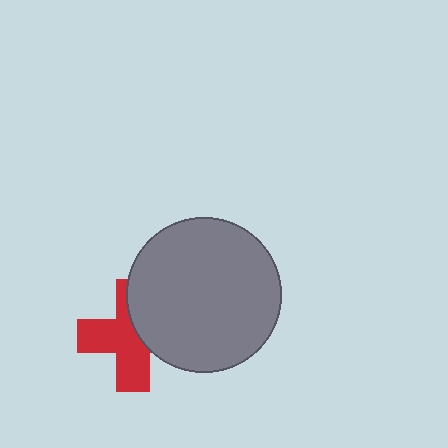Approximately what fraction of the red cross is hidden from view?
Roughly 41% of the red cross is hidden behind the gray circle.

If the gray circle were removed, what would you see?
You would see the complete red cross.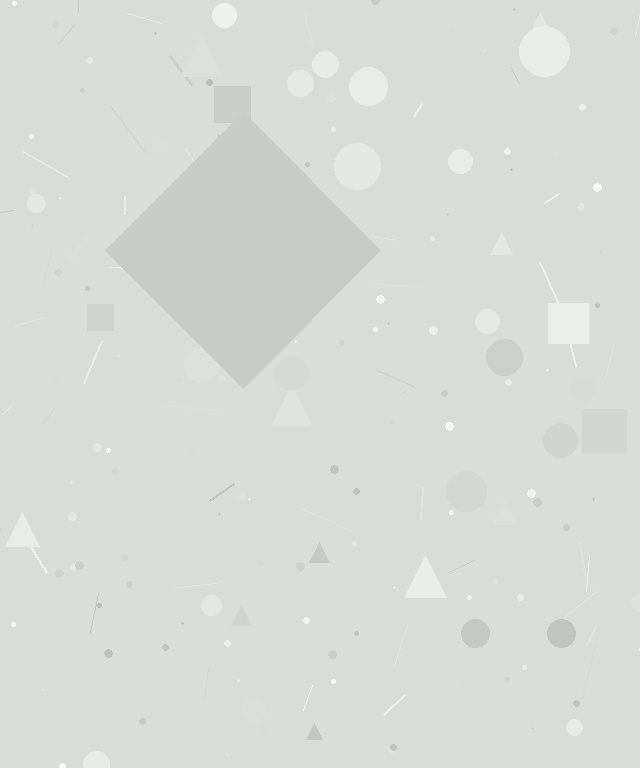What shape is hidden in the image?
A diamond is hidden in the image.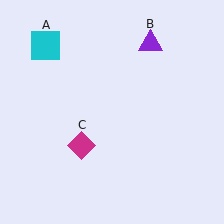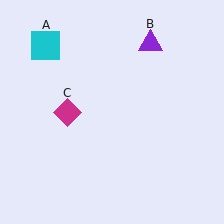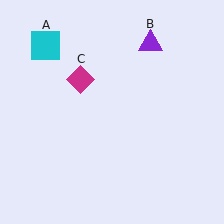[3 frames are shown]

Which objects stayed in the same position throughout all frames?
Cyan square (object A) and purple triangle (object B) remained stationary.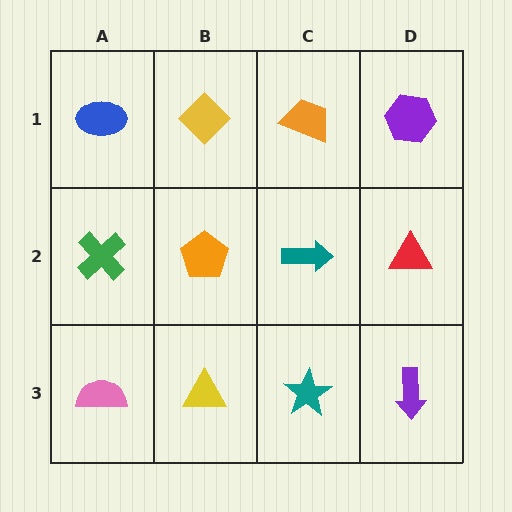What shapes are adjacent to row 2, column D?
A purple hexagon (row 1, column D), a purple arrow (row 3, column D), a teal arrow (row 2, column C).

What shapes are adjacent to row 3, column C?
A teal arrow (row 2, column C), a yellow triangle (row 3, column B), a purple arrow (row 3, column D).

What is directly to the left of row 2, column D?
A teal arrow.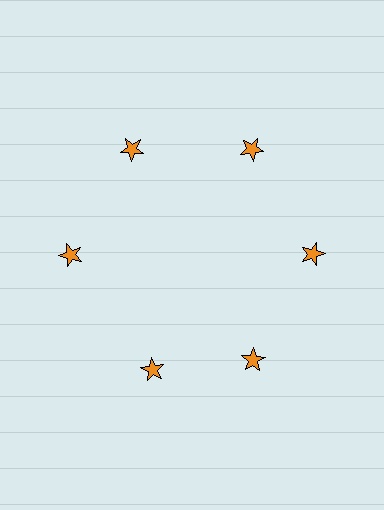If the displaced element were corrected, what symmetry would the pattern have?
It would have 6-fold rotational symmetry — the pattern would map onto itself every 60 degrees.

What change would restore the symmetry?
The symmetry would be restored by rotating it back into even spacing with its neighbors so that all 6 stars sit at equal angles and equal distance from the center.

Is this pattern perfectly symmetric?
No. The 6 orange stars are arranged in a ring, but one element near the 7 o'clock position is rotated out of alignment along the ring, breaking the 6-fold rotational symmetry.